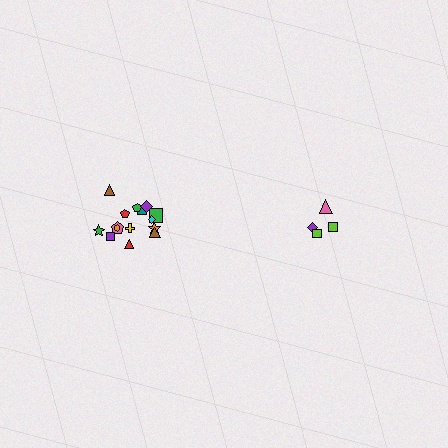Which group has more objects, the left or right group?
The left group.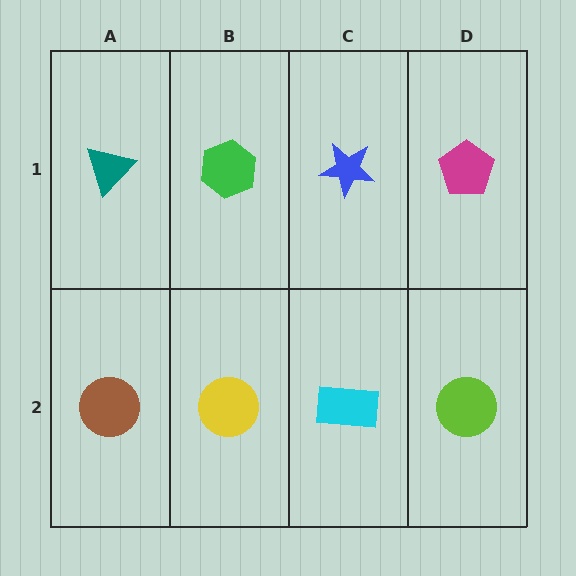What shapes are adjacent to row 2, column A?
A teal triangle (row 1, column A), a yellow circle (row 2, column B).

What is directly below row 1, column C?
A cyan rectangle.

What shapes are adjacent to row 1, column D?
A lime circle (row 2, column D), a blue star (row 1, column C).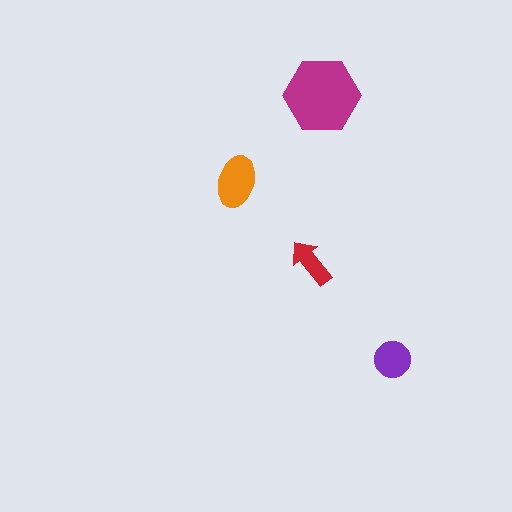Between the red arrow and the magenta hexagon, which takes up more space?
The magenta hexagon.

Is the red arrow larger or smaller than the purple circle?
Smaller.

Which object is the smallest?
The red arrow.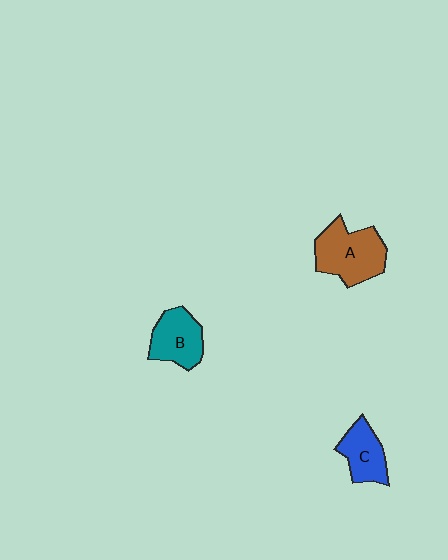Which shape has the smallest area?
Shape C (blue).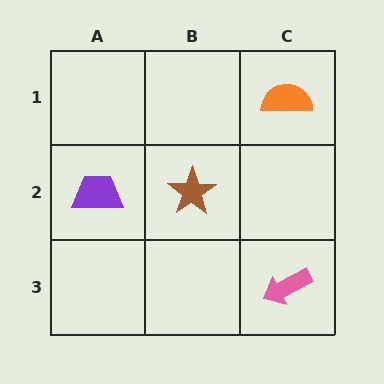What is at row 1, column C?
An orange semicircle.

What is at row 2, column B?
A brown star.